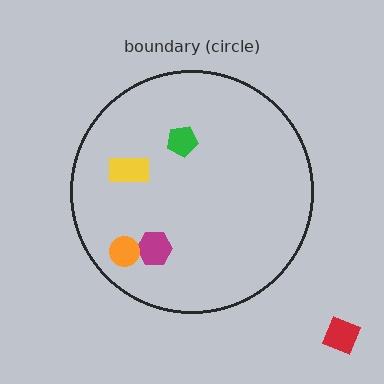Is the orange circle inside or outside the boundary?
Inside.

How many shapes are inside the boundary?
4 inside, 1 outside.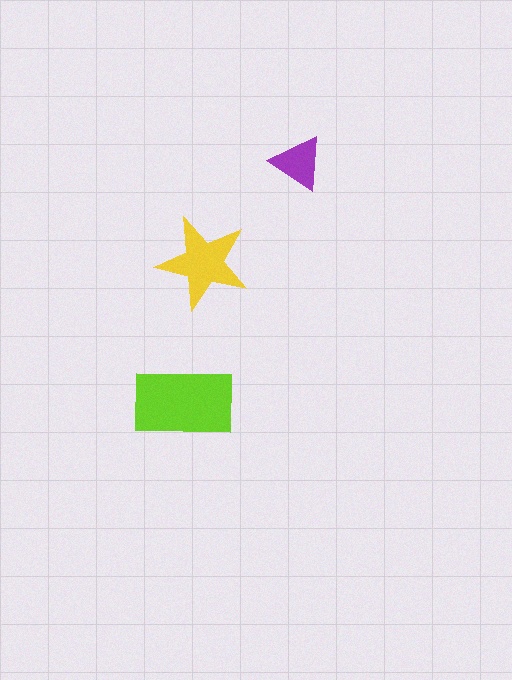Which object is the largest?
The lime rectangle.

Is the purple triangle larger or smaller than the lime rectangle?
Smaller.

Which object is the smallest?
The purple triangle.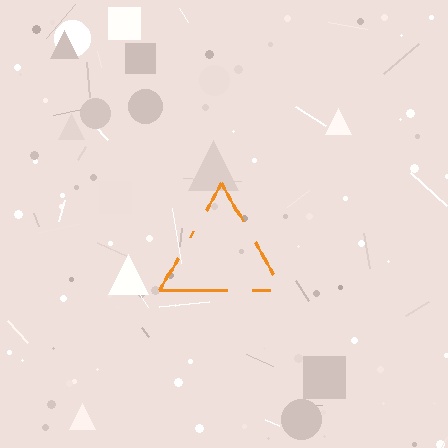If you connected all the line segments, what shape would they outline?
They would outline a triangle.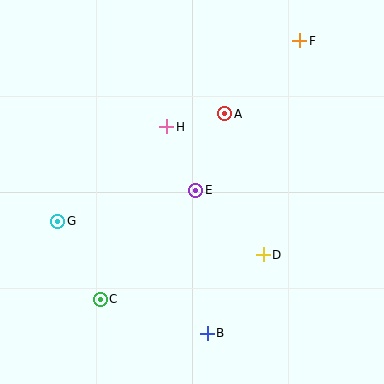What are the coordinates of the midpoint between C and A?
The midpoint between C and A is at (162, 207).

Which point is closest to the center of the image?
Point E at (196, 190) is closest to the center.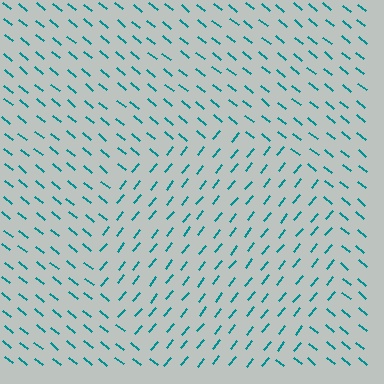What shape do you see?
I see a circle.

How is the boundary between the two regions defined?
The boundary is defined purely by a change in line orientation (approximately 90 degrees difference). All lines are the same color and thickness.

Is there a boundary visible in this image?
Yes, there is a texture boundary formed by a change in line orientation.